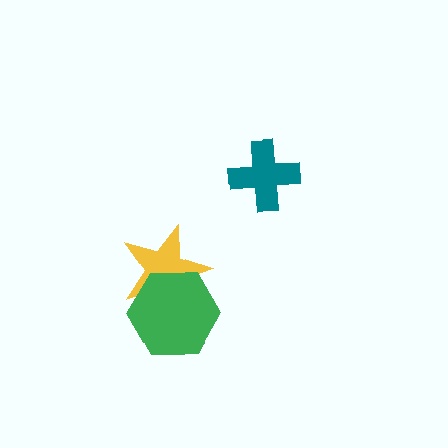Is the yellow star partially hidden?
Yes, it is partially covered by another shape.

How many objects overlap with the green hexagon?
1 object overlaps with the green hexagon.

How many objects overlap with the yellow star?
1 object overlaps with the yellow star.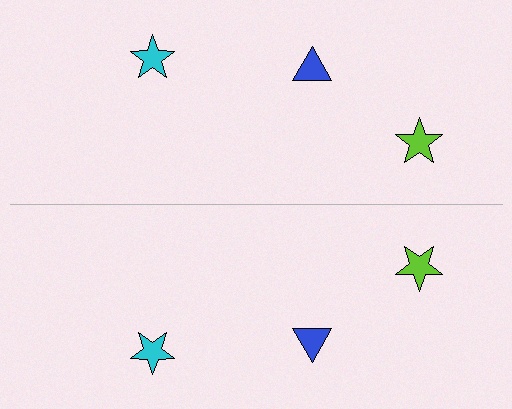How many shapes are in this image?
There are 6 shapes in this image.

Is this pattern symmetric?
Yes, this pattern has bilateral (reflection) symmetry.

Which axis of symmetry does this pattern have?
The pattern has a horizontal axis of symmetry running through the center of the image.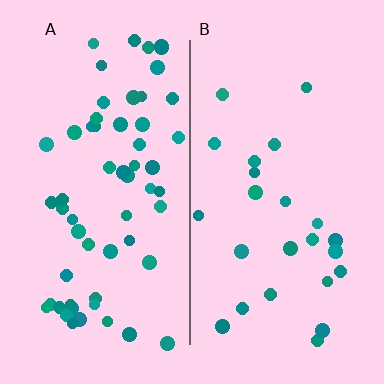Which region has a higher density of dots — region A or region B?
A (the left).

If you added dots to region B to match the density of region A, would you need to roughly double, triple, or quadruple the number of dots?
Approximately double.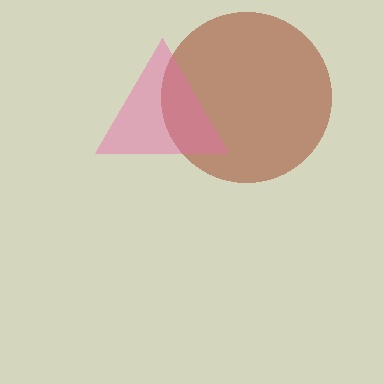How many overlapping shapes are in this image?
There are 2 overlapping shapes in the image.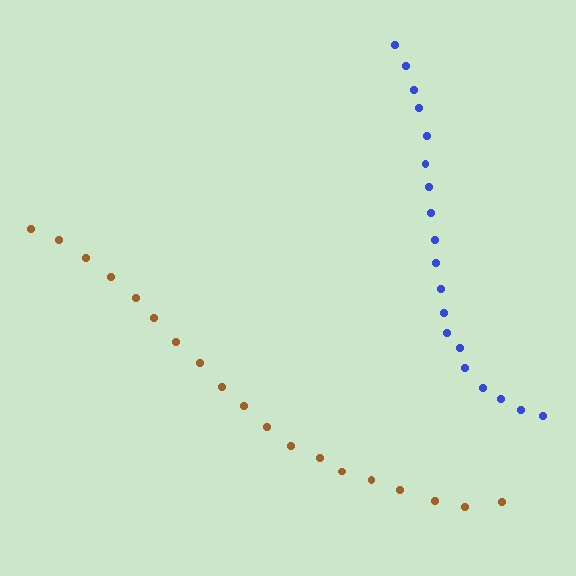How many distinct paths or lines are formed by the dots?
There are 2 distinct paths.